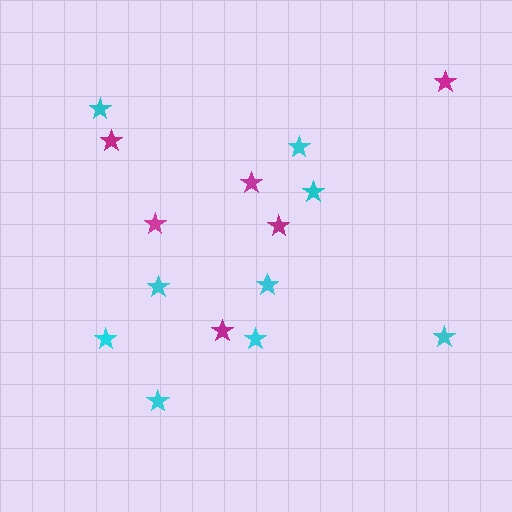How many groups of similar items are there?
There are 2 groups: one group of cyan stars (9) and one group of magenta stars (6).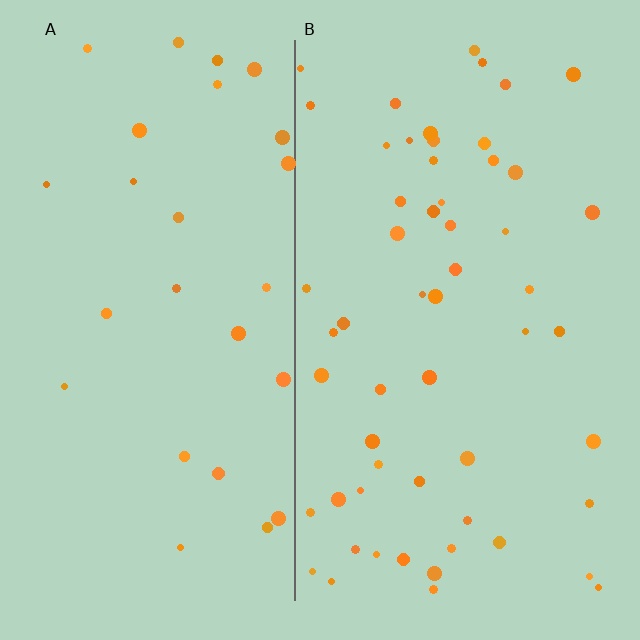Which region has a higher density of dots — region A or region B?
B (the right).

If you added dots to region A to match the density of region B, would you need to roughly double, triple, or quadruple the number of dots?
Approximately double.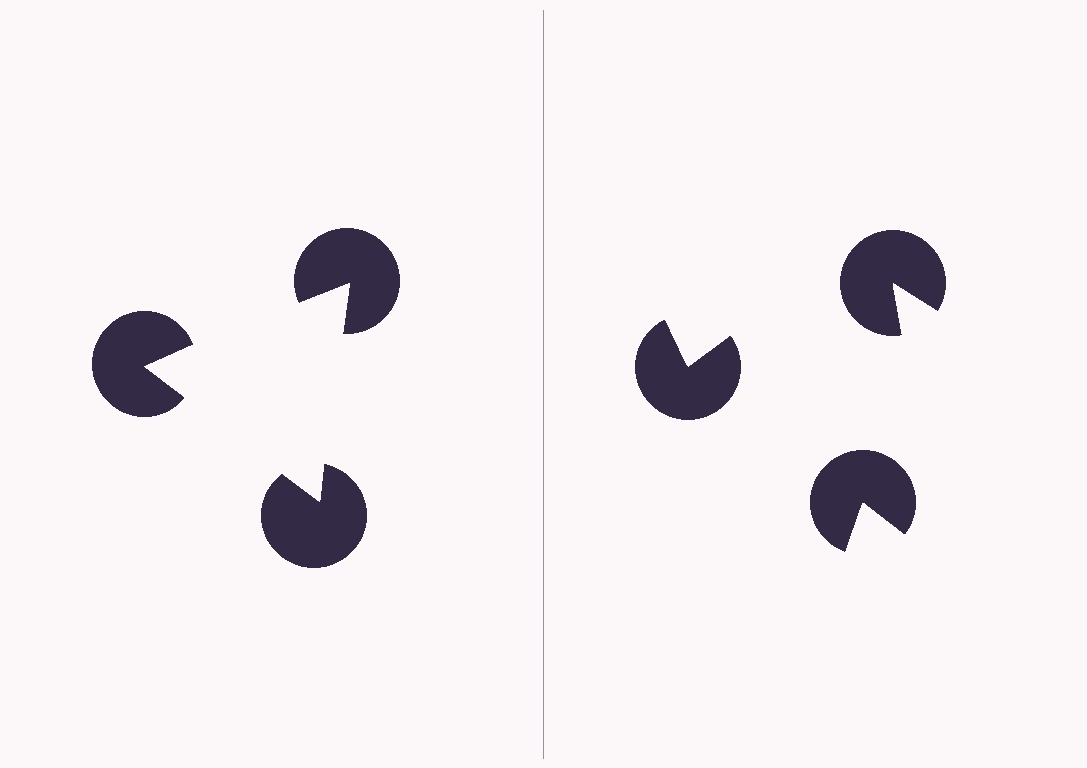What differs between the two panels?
The pac-man discs are positioned identically on both sides; only the wedge orientations differ. On the left they align to a triangle; on the right they are misaligned.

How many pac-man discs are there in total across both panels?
6 — 3 on each side.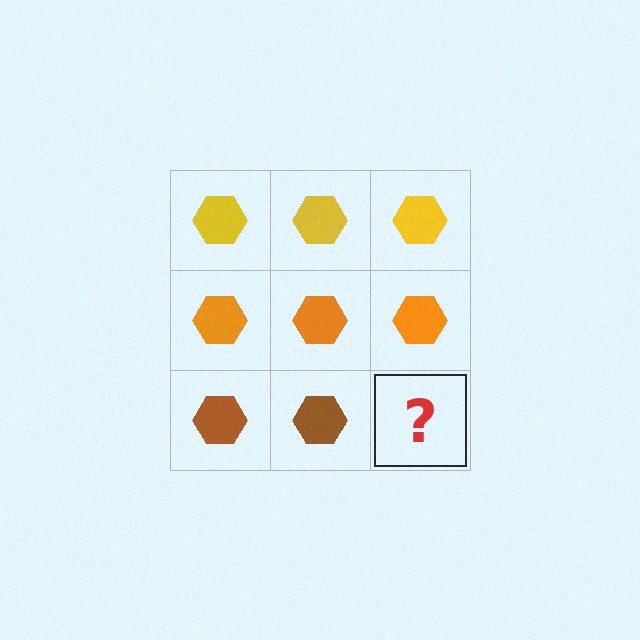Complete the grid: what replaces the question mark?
The question mark should be replaced with a brown hexagon.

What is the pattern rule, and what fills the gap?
The rule is that each row has a consistent color. The gap should be filled with a brown hexagon.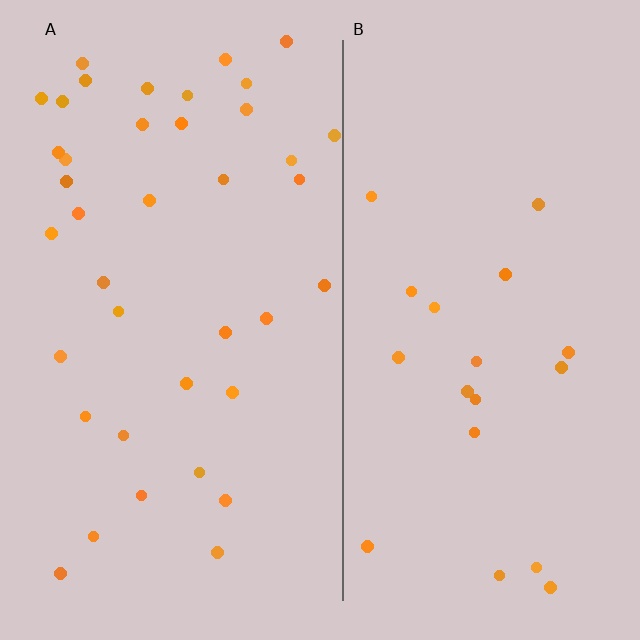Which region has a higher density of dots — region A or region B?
A (the left).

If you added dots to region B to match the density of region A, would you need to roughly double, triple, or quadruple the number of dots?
Approximately double.